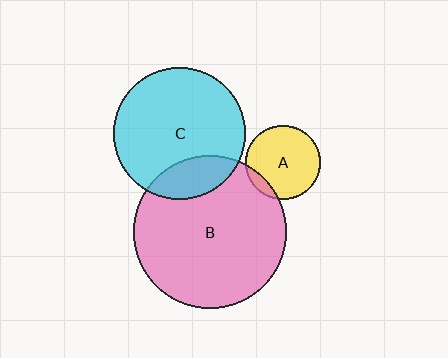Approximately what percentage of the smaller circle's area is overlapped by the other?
Approximately 20%.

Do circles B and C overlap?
Yes.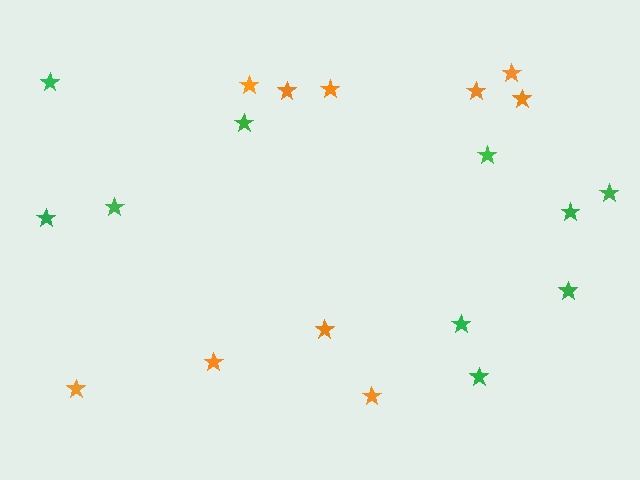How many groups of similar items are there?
There are 2 groups: one group of orange stars (10) and one group of green stars (10).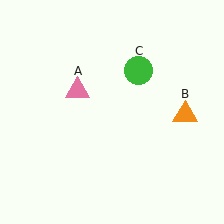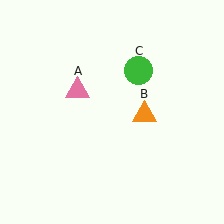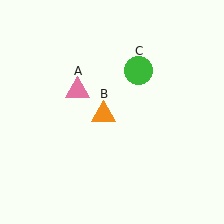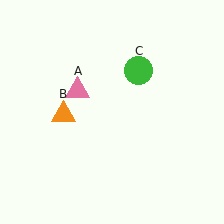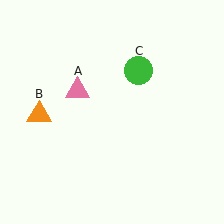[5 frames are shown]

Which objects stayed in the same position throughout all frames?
Pink triangle (object A) and green circle (object C) remained stationary.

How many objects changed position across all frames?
1 object changed position: orange triangle (object B).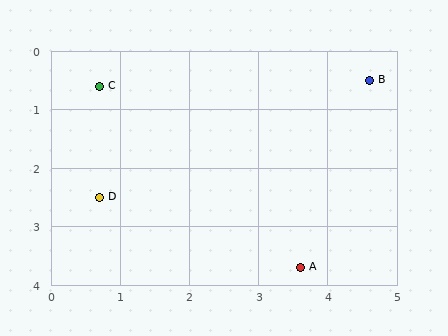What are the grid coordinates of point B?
Point B is at approximately (4.6, 0.5).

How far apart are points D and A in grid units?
Points D and A are about 3.1 grid units apart.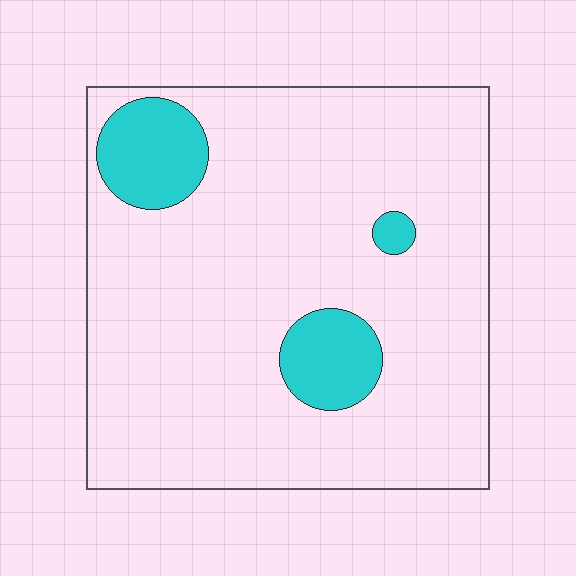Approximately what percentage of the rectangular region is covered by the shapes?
Approximately 10%.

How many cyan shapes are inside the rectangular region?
3.